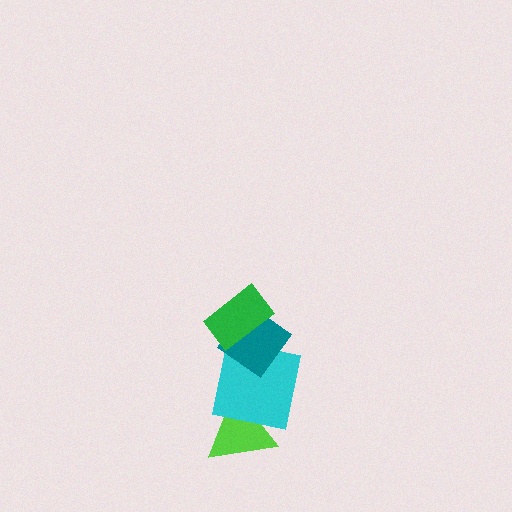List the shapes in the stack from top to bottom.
From top to bottom: the green rectangle, the teal diamond, the cyan square, the lime triangle.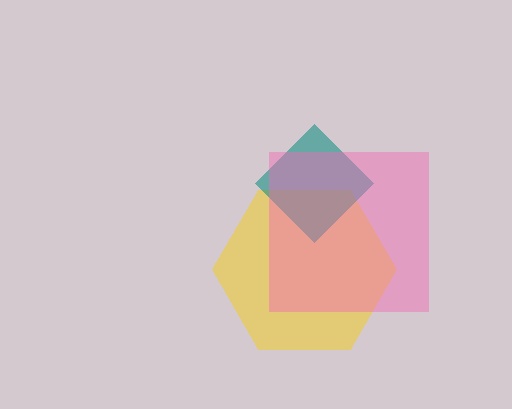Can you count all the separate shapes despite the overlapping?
Yes, there are 3 separate shapes.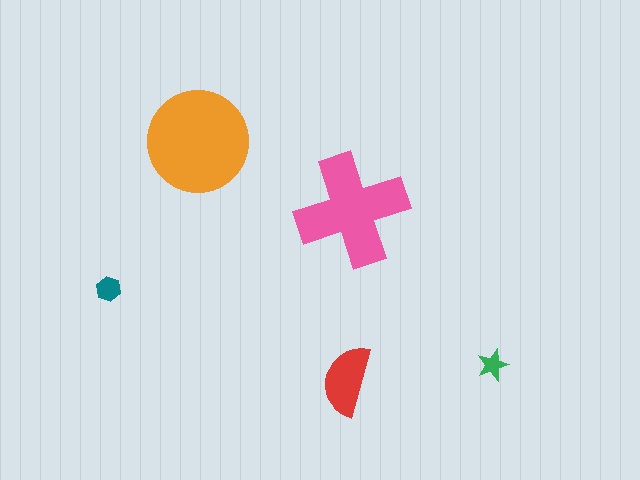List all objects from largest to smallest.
The orange circle, the pink cross, the red semicircle, the teal hexagon, the green star.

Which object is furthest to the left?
The teal hexagon is leftmost.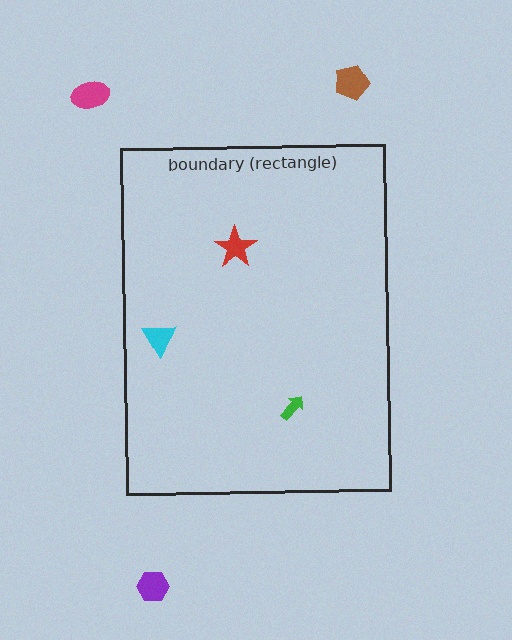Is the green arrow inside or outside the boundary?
Inside.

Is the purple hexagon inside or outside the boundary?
Outside.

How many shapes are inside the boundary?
3 inside, 3 outside.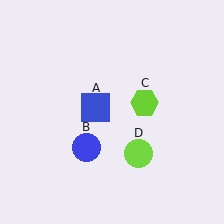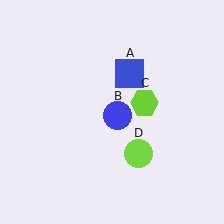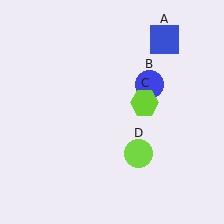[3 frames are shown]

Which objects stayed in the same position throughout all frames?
Lime hexagon (object C) and lime circle (object D) remained stationary.